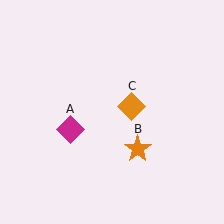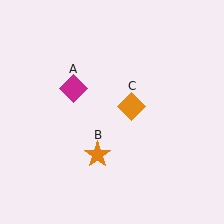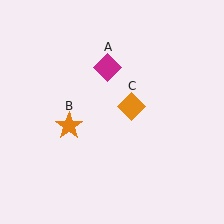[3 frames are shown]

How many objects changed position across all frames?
2 objects changed position: magenta diamond (object A), orange star (object B).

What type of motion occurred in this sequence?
The magenta diamond (object A), orange star (object B) rotated clockwise around the center of the scene.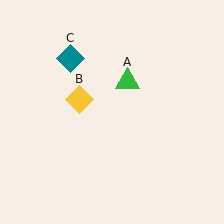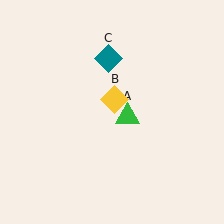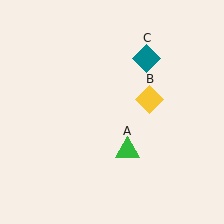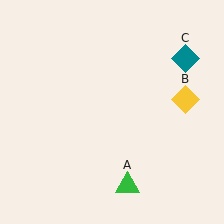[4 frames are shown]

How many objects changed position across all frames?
3 objects changed position: green triangle (object A), yellow diamond (object B), teal diamond (object C).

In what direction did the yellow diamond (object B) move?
The yellow diamond (object B) moved right.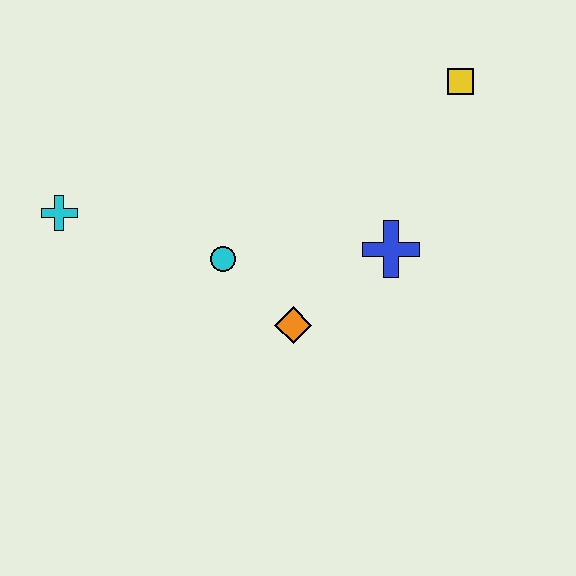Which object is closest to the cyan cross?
The cyan circle is closest to the cyan cross.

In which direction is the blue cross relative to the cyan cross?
The blue cross is to the right of the cyan cross.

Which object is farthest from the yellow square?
The cyan cross is farthest from the yellow square.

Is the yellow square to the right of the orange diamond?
Yes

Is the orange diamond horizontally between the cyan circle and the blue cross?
Yes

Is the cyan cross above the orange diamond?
Yes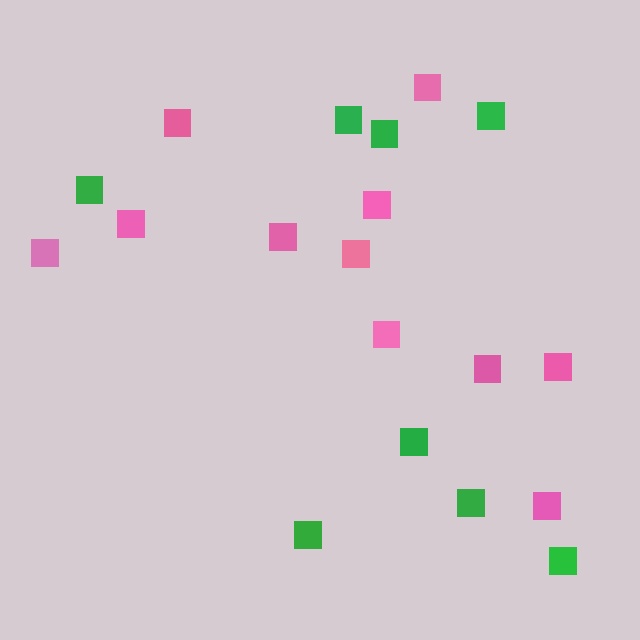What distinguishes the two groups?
There are 2 groups: one group of green squares (8) and one group of pink squares (11).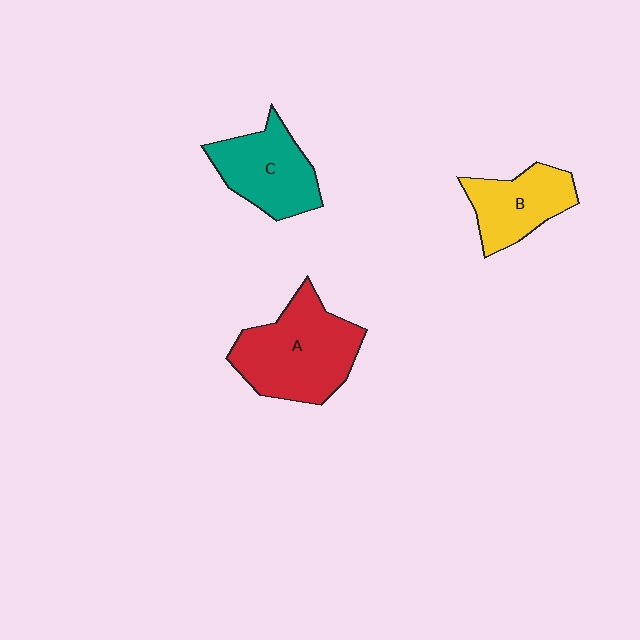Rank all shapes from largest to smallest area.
From largest to smallest: A (red), C (teal), B (yellow).